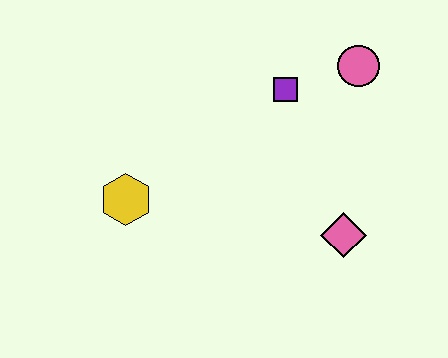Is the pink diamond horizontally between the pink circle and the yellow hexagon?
Yes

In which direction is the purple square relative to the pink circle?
The purple square is to the left of the pink circle.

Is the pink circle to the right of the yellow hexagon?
Yes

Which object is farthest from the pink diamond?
The yellow hexagon is farthest from the pink diamond.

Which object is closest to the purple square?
The pink circle is closest to the purple square.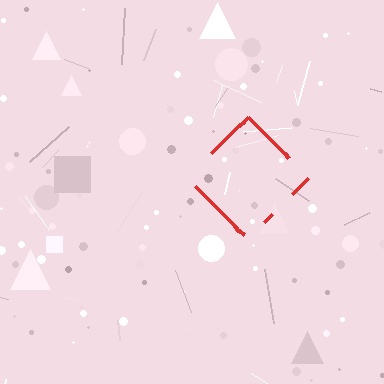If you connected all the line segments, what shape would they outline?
They would outline a diamond.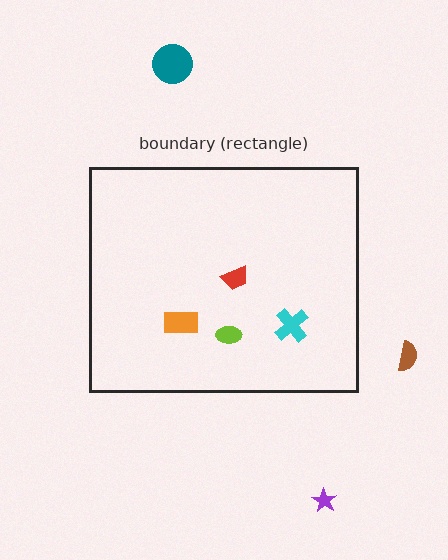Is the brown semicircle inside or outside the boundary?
Outside.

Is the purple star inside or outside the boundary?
Outside.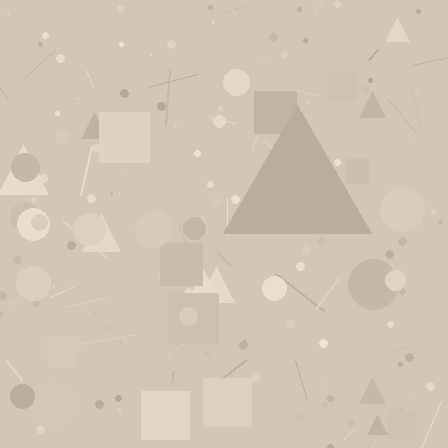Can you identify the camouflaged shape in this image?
The camouflaged shape is a triangle.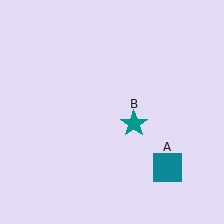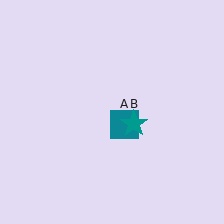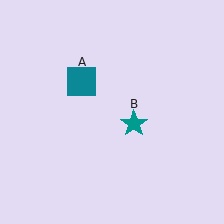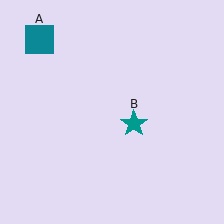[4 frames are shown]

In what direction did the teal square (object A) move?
The teal square (object A) moved up and to the left.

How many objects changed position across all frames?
1 object changed position: teal square (object A).